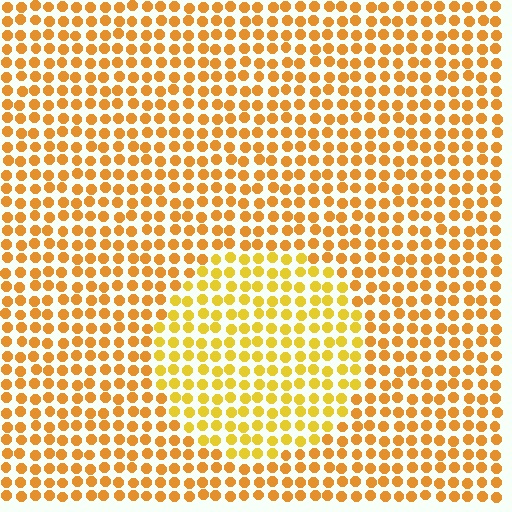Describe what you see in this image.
The image is filled with small orange elements in a uniform arrangement. A circle-shaped region is visible where the elements are tinted to a slightly different hue, forming a subtle color boundary.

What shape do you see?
I see a circle.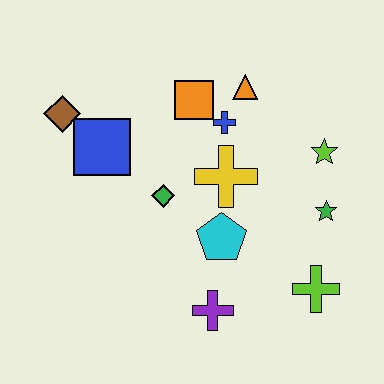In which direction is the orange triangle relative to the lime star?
The orange triangle is to the left of the lime star.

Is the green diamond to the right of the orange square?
No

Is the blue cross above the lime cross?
Yes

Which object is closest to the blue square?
The brown diamond is closest to the blue square.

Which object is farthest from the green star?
The brown diamond is farthest from the green star.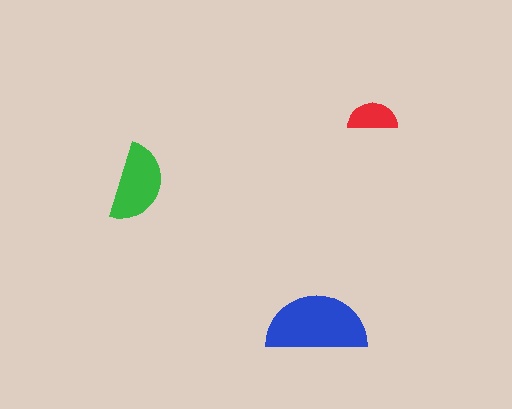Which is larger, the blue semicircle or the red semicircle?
The blue one.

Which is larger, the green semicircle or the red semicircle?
The green one.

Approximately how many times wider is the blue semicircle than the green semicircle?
About 1.5 times wider.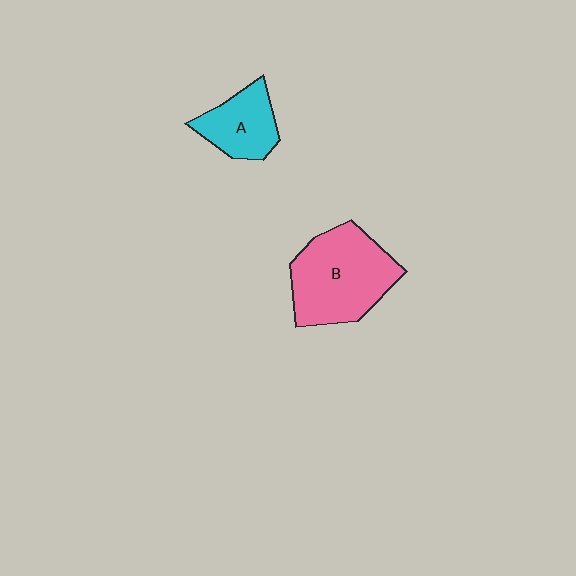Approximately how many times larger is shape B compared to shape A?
Approximately 1.9 times.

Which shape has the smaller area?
Shape A (cyan).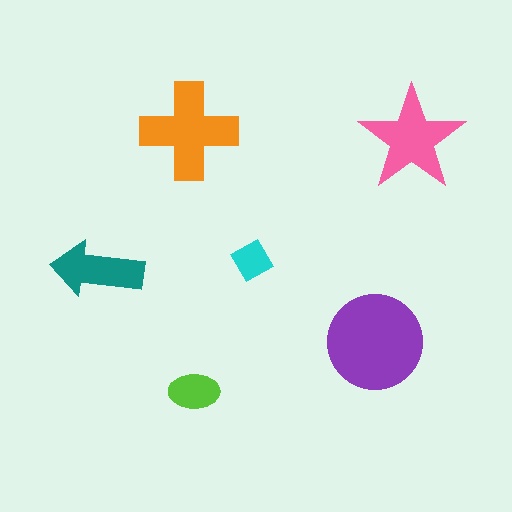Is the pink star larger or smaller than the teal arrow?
Larger.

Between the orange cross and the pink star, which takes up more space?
The orange cross.